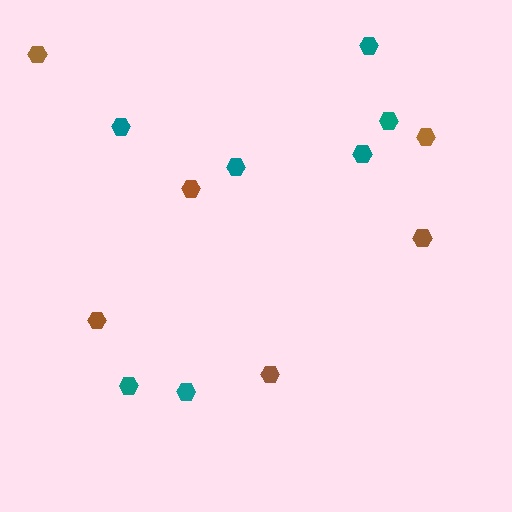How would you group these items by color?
There are 2 groups: one group of teal hexagons (7) and one group of brown hexagons (6).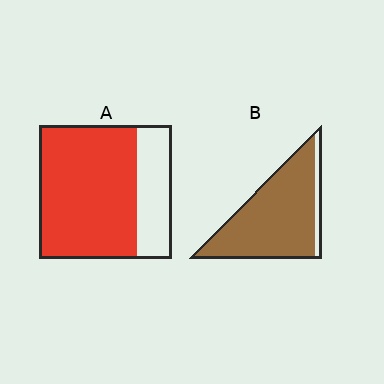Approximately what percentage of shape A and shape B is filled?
A is approximately 75% and B is approximately 90%.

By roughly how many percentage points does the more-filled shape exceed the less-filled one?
By roughly 15 percentage points (B over A).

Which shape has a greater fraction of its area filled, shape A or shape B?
Shape B.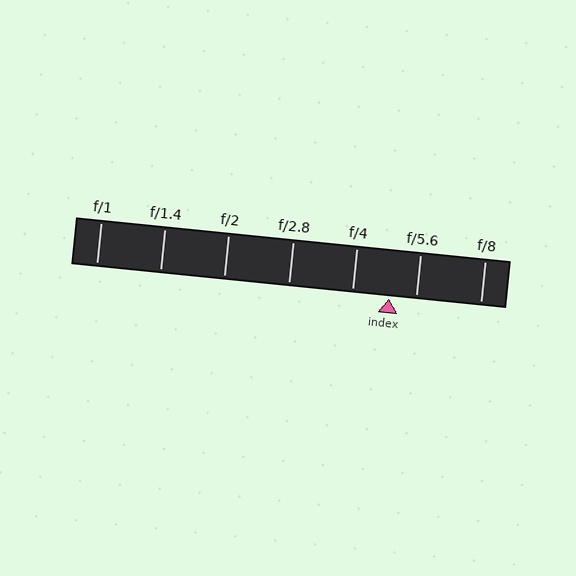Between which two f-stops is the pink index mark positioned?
The index mark is between f/4 and f/5.6.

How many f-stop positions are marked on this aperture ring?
There are 7 f-stop positions marked.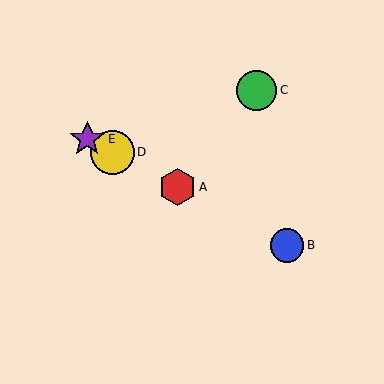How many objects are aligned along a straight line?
4 objects (A, B, D, E) are aligned along a straight line.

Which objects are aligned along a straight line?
Objects A, B, D, E are aligned along a straight line.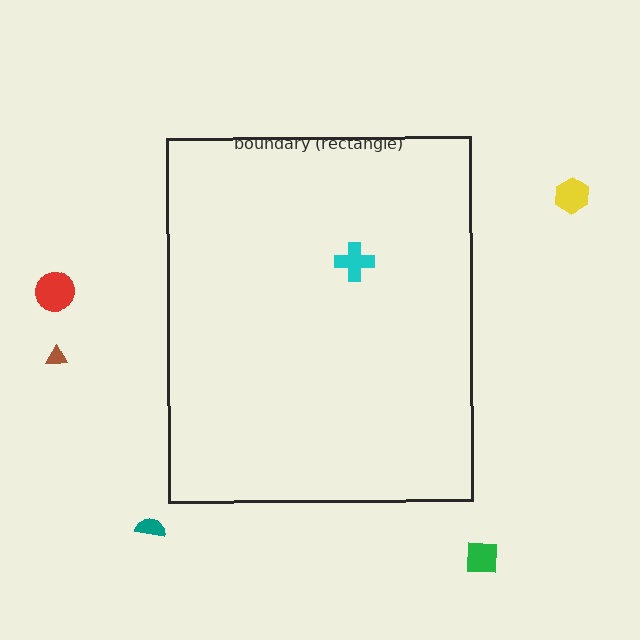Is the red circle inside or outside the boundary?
Outside.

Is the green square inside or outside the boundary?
Outside.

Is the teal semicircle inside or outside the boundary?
Outside.